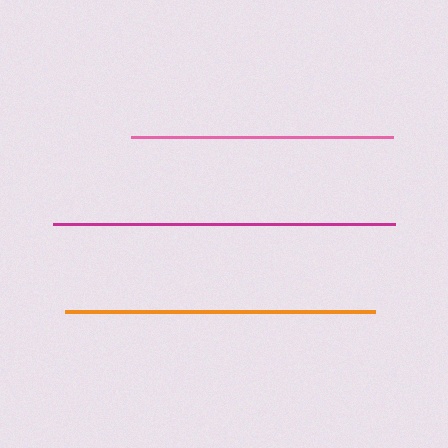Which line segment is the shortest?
The pink line is the shortest at approximately 261 pixels.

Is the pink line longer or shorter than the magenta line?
The magenta line is longer than the pink line.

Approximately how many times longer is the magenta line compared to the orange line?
The magenta line is approximately 1.1 times the length of the orange line.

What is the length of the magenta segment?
The magenta segment is approximately 342 pixels long.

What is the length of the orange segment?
The orange segment is approximately 310 pixels long.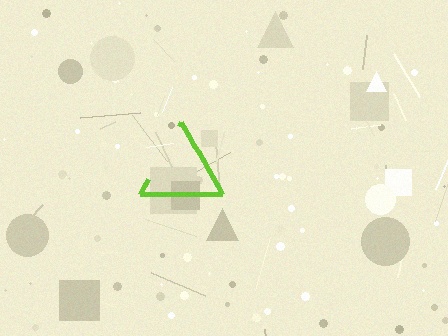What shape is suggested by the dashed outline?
The dashed outline suggests a triangle.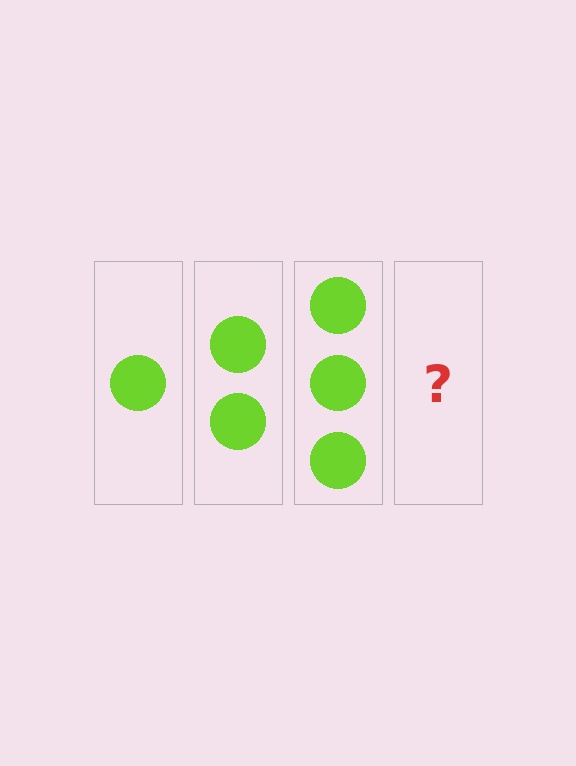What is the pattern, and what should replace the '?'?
The pattern is that each step adds one more circle. The '?' should be 4 circles.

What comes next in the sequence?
The next element should be 4 circles.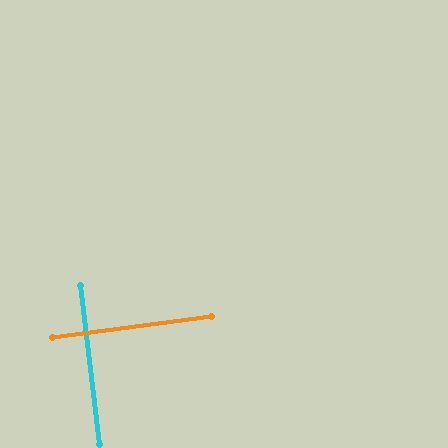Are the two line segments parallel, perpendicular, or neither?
Perpendicular — they meet at approximately 89°.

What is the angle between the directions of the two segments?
Approximately 89 degrees.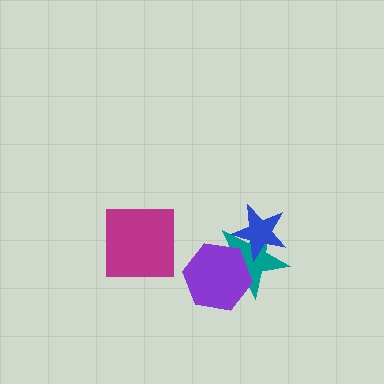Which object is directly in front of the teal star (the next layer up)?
The blue star is directly in front of the teal star.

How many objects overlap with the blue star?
1 object overlaps with the blue star.